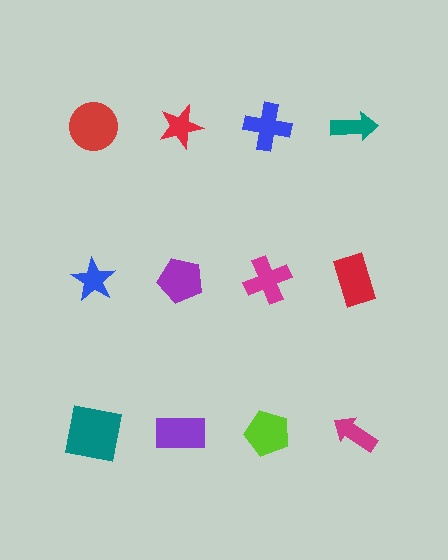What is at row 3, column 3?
A lime pentagon.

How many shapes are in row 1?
4 shapes.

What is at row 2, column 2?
A purple pentagon.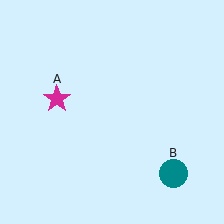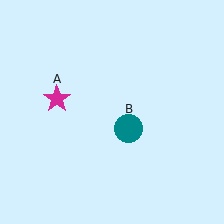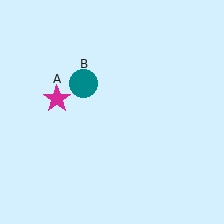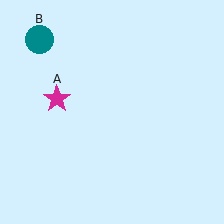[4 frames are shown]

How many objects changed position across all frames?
1 object changed position: teal circle (object B).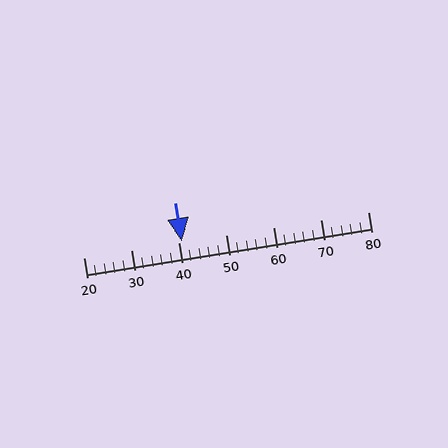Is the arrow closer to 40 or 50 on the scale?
The arrow is closer to 40.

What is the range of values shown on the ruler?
The ruler shows values from 20 to 80.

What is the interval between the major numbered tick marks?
The major tick marks are spaced 10 units apart.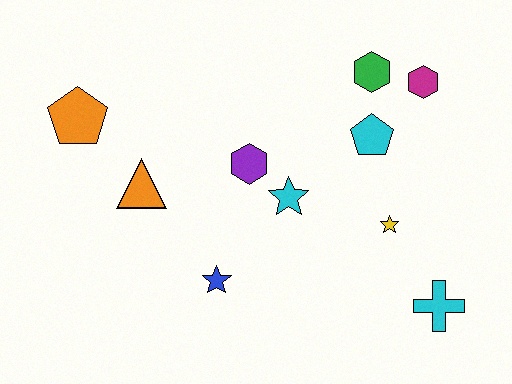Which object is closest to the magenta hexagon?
The green hexagon is closest to the magenta hexagon.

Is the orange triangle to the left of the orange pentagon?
No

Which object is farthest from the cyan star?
The orange pentagon is farthest from the cyan star.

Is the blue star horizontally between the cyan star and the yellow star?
No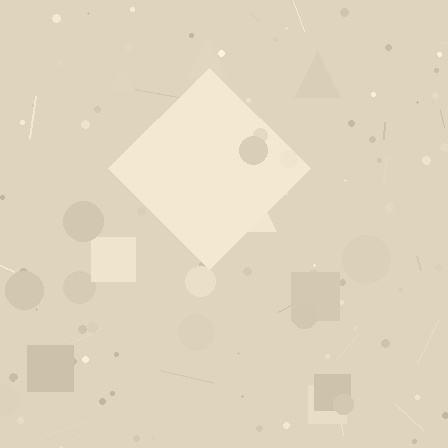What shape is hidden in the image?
A diamond is hidden in the image.